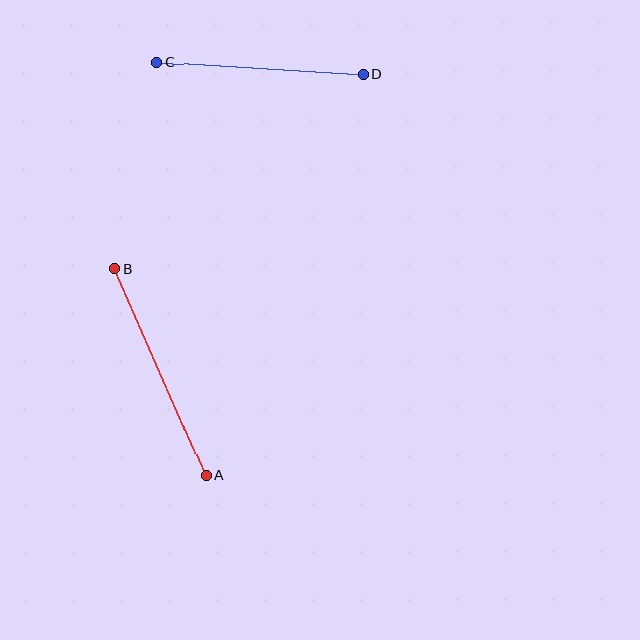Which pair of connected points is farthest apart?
Points A and B are farthest apart.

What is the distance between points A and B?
The distance is approximately 226 pixels.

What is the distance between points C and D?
The distance is approximately 207 pixels.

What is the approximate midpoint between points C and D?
The midpoint is at approximately (260, 68) pixels.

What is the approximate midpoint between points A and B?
The midpoint is at approximately (160, 372) pixels.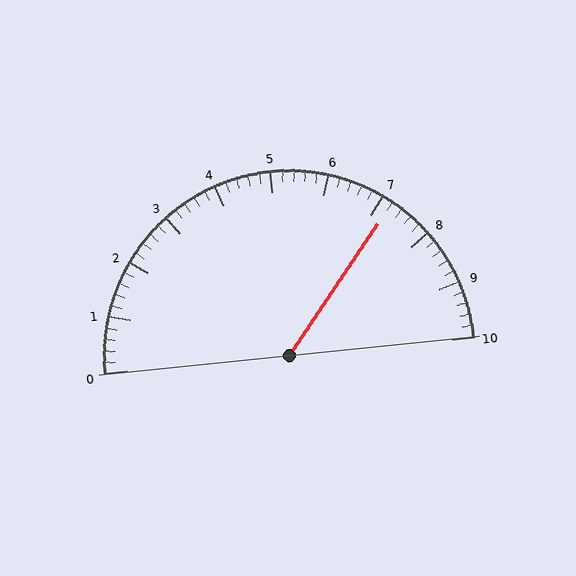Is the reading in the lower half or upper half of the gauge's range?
The reading is in the upper half of the range (0 to 10).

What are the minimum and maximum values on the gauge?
The gauge ranges from 0 to 10.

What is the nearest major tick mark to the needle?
The nearest major tick mark is 7.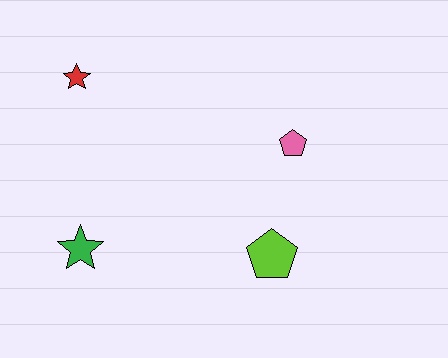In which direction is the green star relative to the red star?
The green star is below the red star.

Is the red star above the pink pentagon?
Yes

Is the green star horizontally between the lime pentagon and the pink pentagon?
No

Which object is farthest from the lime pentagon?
The red star is farthest from the lime pentagon.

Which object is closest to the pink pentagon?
The lime pentagon is closest to the pink pentagon.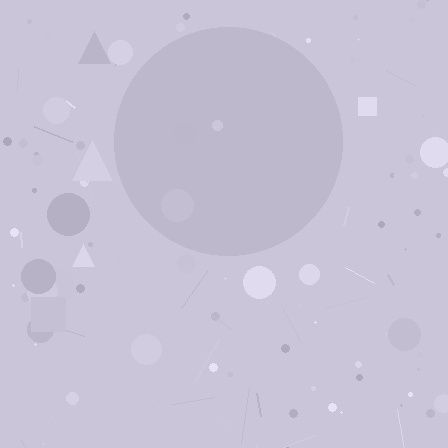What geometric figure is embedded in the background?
A circle is embedded in the background.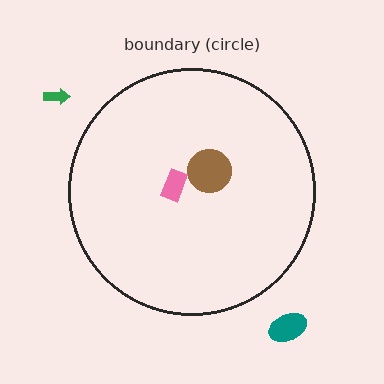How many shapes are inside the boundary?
2 inside, 2 outside.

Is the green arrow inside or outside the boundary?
Outside.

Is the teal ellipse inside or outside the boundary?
Outside.